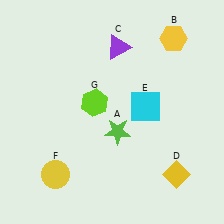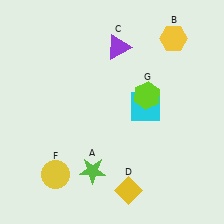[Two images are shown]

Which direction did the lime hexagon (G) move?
The lime hexagon (G) moved right.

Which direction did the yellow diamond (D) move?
The yellow diamond (D) moved left.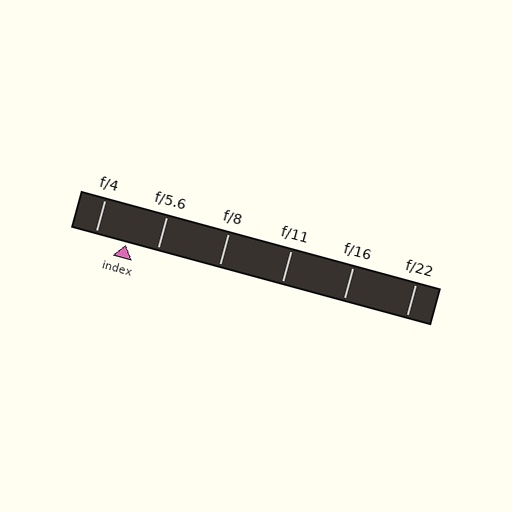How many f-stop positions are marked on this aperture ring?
There are 6 f-stop positions marked.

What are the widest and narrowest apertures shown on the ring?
The widest aperture shown is f/4 and the narrowest is f/22.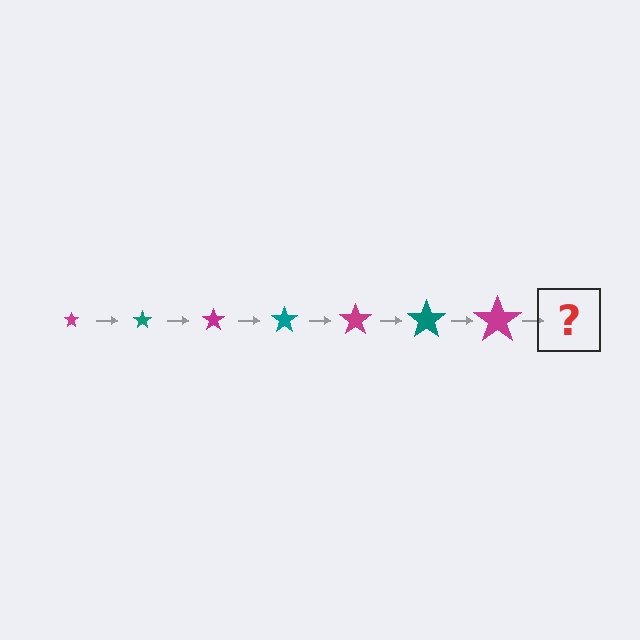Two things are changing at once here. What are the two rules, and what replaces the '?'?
The two rules are that the star grows larger each step and the color cycles through magenta and teal. The '?' should be a teal star, larger than the previous one.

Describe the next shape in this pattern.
It should be a teal star, larger than the previous one.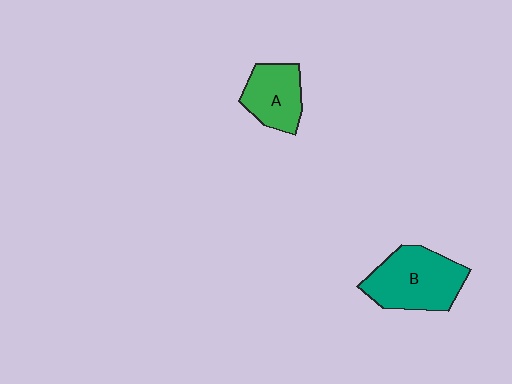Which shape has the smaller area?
Shape A (green).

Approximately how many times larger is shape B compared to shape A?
Approximately 1.5 times.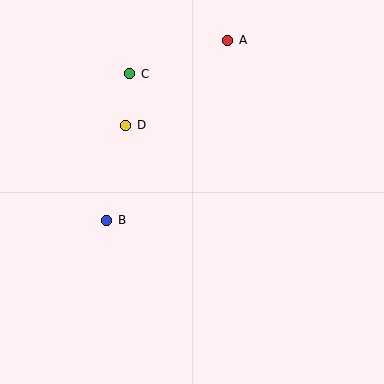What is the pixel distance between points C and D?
The distance between C and D is 52 pixels.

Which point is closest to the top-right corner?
Point A is closest to the top-right corner.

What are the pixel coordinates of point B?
Point B is at (107, 220).